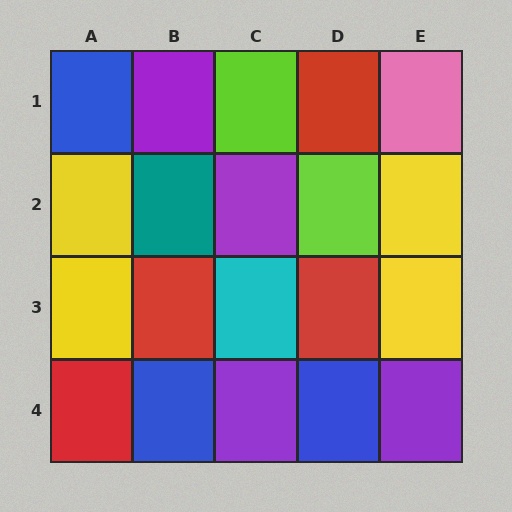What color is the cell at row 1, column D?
Red.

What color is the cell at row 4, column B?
Blue.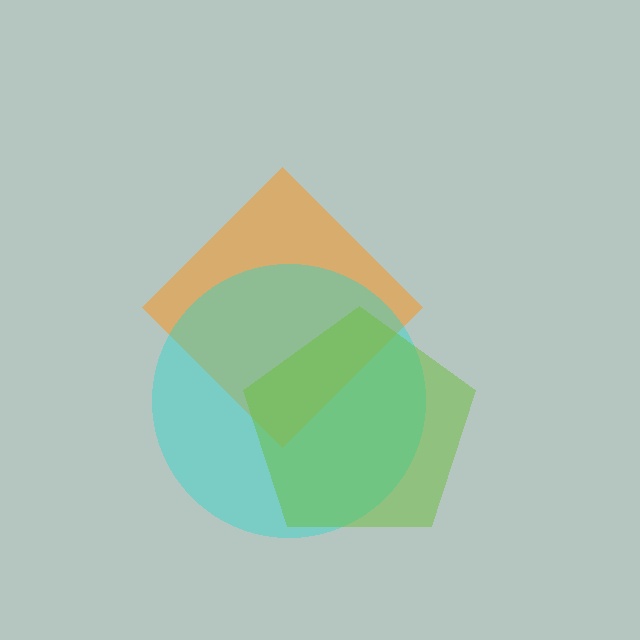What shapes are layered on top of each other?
The layered shapes are: an orange diamond, a cyan circle, a lime pentagon.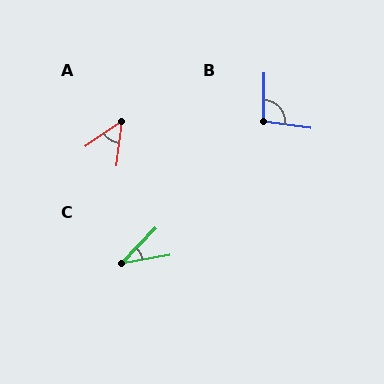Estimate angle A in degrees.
Approximately 48 degrees.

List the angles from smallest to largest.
C (36°), A (48°), B (97°).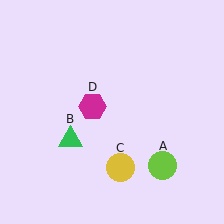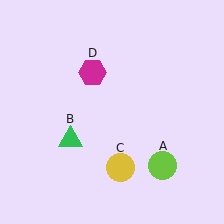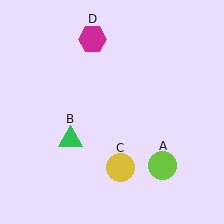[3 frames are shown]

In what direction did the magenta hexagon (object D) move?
The magenta hexagon (object D) moved up.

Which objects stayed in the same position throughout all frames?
Lime circle (object A) and green triangle (object B) and yellow circle (object C) remained stationary.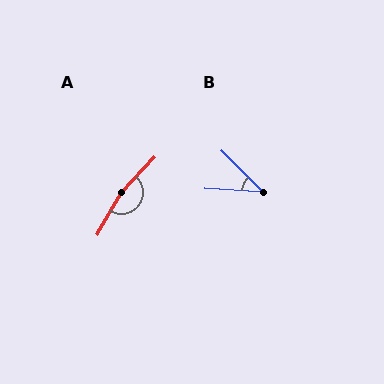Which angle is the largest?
A, at approximately 166 degrees.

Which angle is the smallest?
B, at approximately 42 degrees.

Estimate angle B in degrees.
Approximately 42 degrees.